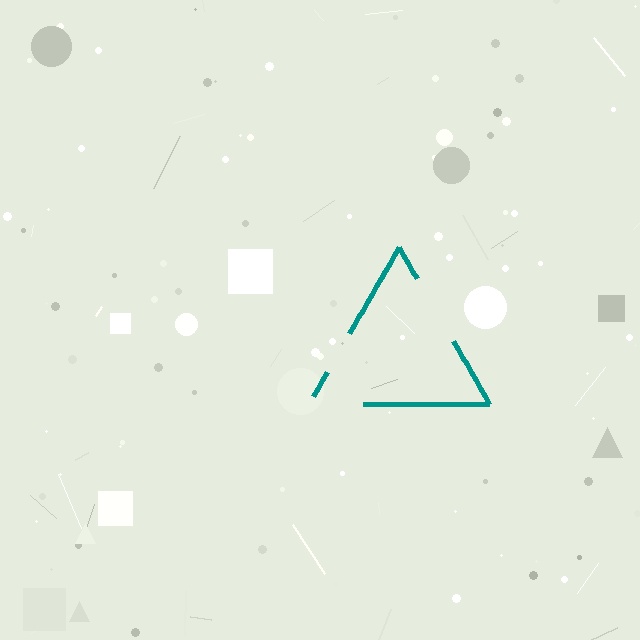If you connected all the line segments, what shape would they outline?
They would outline a triangle.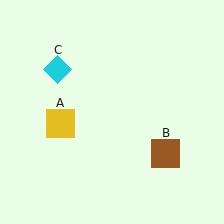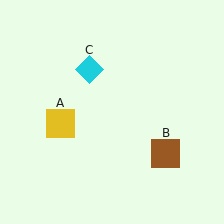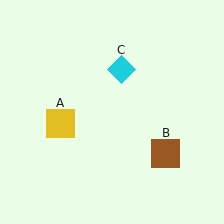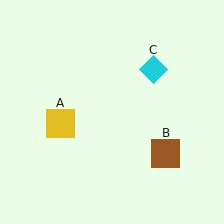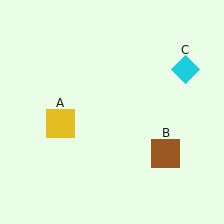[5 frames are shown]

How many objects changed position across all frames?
1 object changed position: cyan diamond (object C).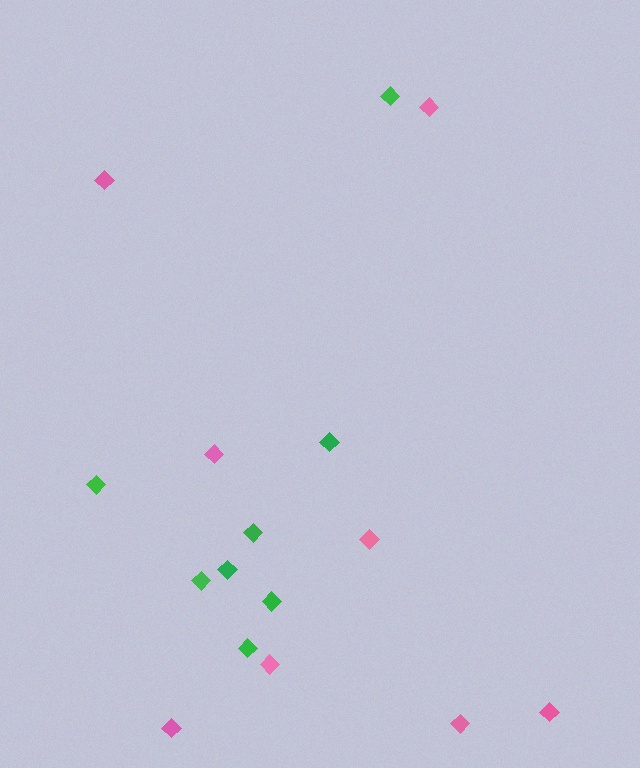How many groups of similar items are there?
There are 2 groups: one group of green diamonds (8) and one group of pink diamonds (8).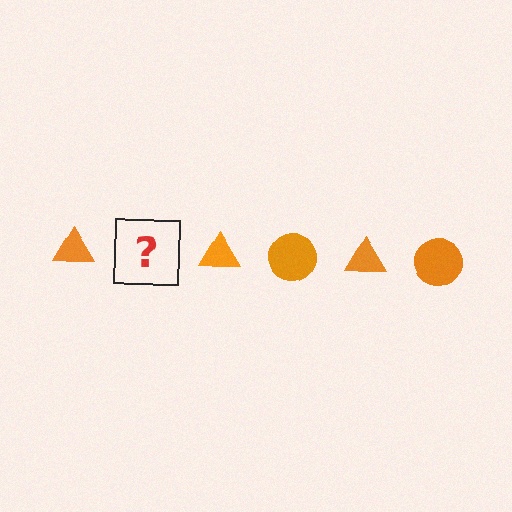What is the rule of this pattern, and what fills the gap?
The rule is that the pattern cycles through triangle, circle shapes in orange. The gap should be filled with an orange circle.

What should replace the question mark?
The question mark should be replaced with an orange circle.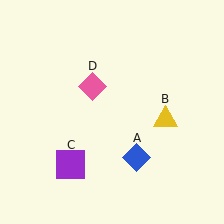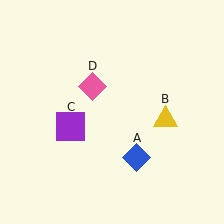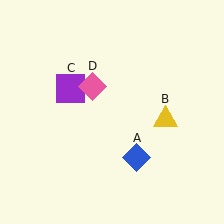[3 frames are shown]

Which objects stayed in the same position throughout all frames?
Blue diamond (object A) and yellow triangle (object B) and pink diamond (object D) remained stationary.